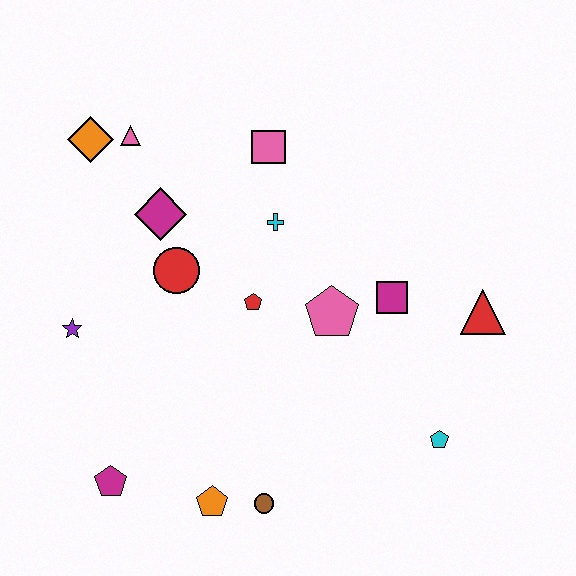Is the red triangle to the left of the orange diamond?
No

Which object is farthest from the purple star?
The red triangle is farthest from the purple star.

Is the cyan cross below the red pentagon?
No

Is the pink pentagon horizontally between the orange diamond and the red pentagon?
No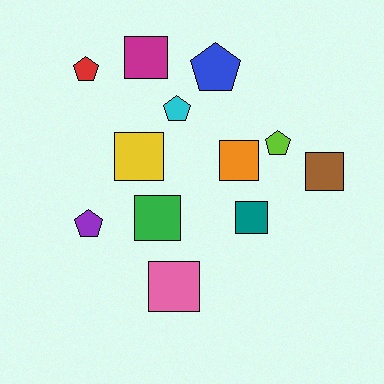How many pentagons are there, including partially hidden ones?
There are 5 pentagons.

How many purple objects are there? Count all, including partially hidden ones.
There is 1 purple object.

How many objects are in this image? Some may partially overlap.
There are 12 objects.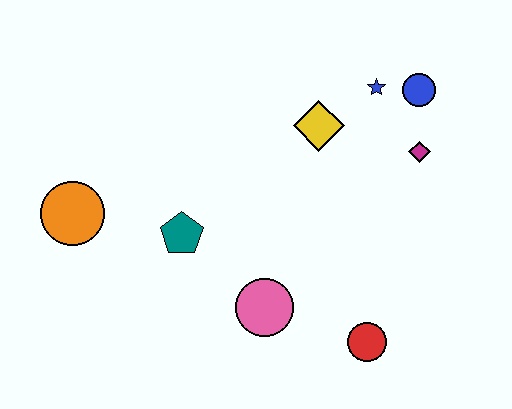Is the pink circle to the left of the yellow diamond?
Yes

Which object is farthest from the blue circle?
The orange circle is farthest from the blue circle.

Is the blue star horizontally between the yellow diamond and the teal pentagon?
No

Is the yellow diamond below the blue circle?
Yes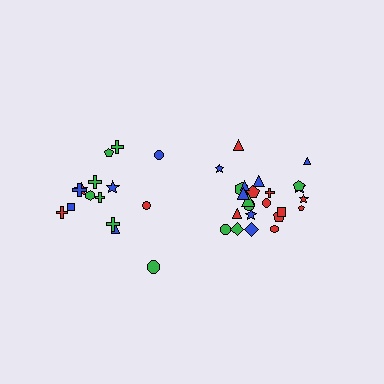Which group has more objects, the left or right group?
The right group.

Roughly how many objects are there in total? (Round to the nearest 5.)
Roughly 40 objects in total.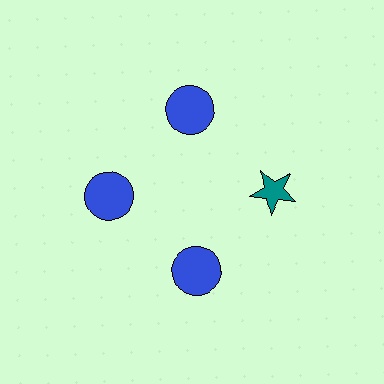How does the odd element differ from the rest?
It differs in both color (teal instead of blue) and shape (star instead of circle).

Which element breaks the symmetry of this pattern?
The teal star at roughly the 3 o'clock position breaks the symmetry. All other shapes are blue circles.